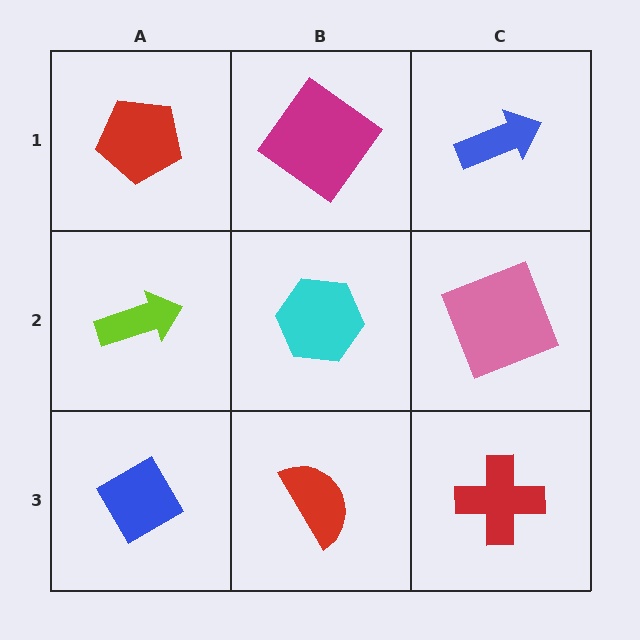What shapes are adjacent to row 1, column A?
A lime arrow (row 2, column A), a magenta diamond (row 1, column B).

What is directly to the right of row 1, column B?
A blue arrow.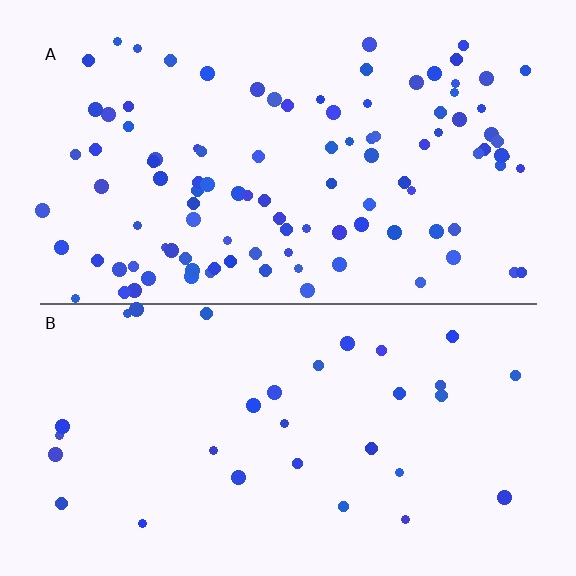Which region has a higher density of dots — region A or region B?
A (the top).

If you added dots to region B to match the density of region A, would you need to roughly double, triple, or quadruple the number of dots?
Approximately triple.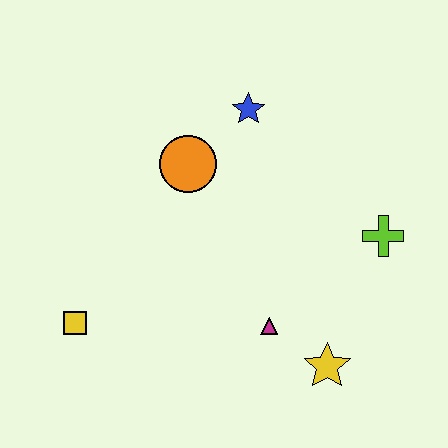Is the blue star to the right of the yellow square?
Yes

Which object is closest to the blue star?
The orange circle is closest to the blue star.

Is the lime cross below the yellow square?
No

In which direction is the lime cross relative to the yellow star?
The lime cross is above the yellow star.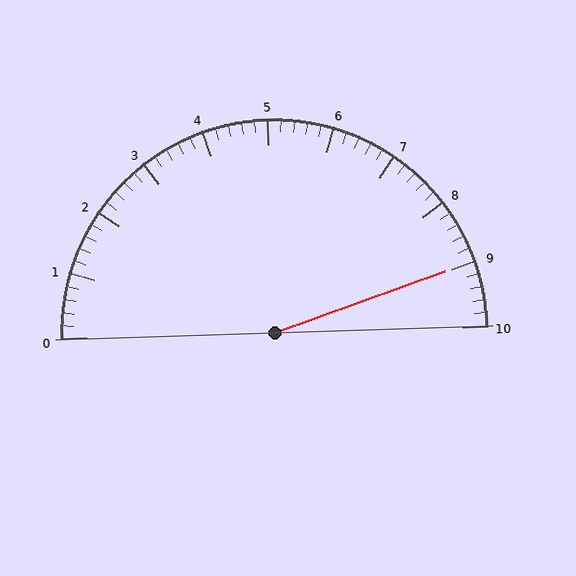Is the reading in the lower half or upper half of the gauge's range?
The reading is in the upper half of the range (0 to 10).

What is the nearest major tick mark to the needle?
The nearest major tick mark is 9.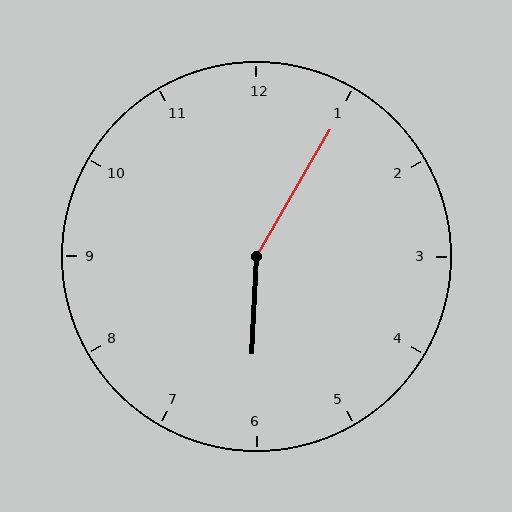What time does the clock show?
6:05.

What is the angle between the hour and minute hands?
Approximately 152 degrees.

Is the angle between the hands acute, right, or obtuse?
It is obtuse.